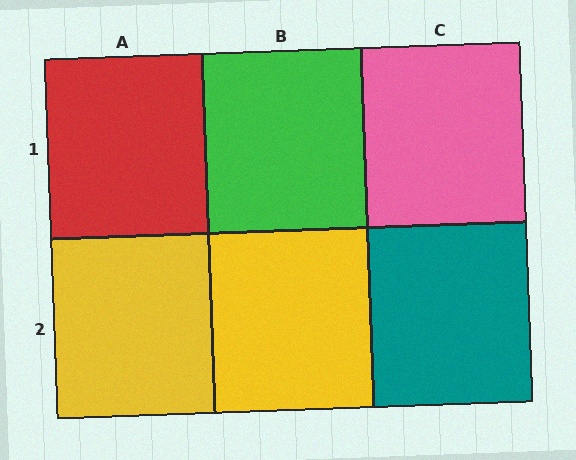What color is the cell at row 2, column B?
Yellow.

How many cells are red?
1 cell is red.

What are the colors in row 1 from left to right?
Red, green, pink.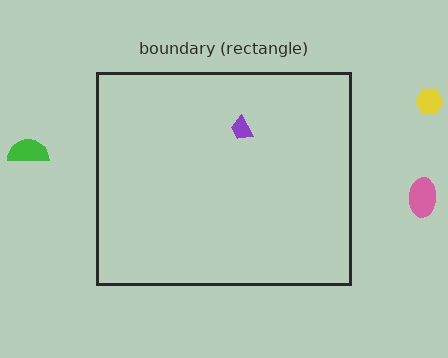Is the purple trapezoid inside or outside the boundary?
Inside.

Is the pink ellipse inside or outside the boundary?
Outside.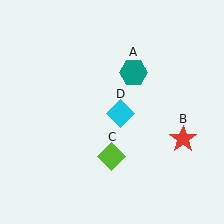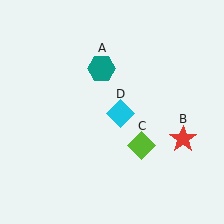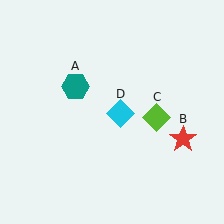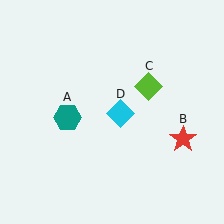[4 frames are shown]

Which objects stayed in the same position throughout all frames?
Red star (object B) and cyan diamond (object D) remained stationary.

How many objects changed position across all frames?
2 objects changed position: teal hexagon (object A), lime diamond (object C).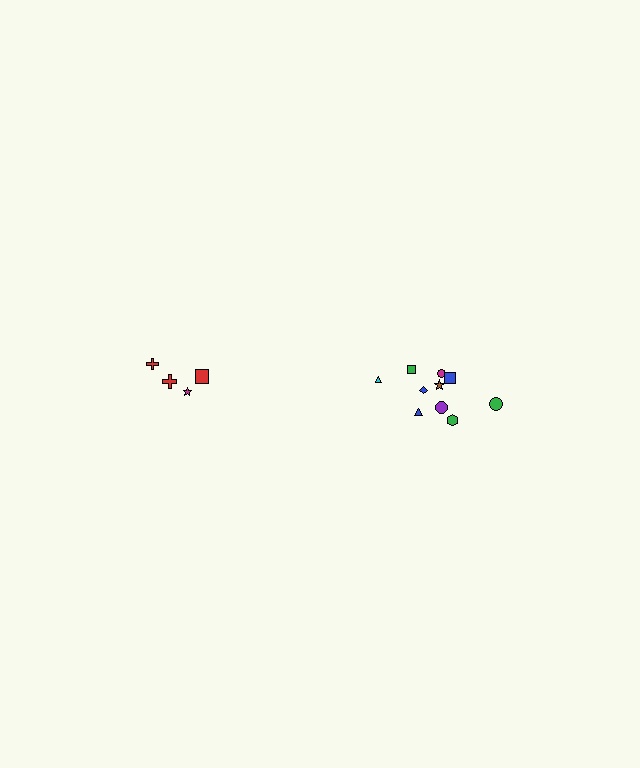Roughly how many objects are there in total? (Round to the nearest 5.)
Roughly 15 objects in total.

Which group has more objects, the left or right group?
The right group.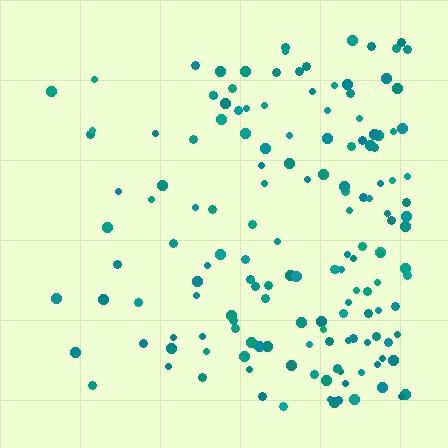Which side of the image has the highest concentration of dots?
The right.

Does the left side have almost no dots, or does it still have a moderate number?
Still a moderate number, just noticeably fewer than the right.